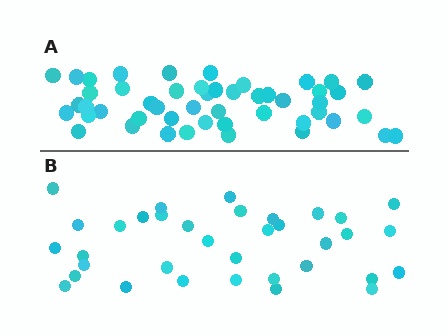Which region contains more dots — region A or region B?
Region A (the top region) has more dots.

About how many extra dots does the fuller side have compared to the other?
Region A has approximately 15 more dots than region B.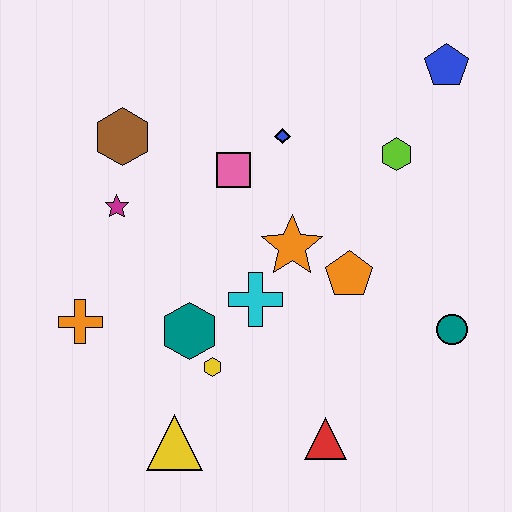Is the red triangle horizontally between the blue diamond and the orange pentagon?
Yes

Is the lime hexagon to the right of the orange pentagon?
Yes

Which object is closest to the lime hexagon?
The blue pentagon is closest to the lime hexagon.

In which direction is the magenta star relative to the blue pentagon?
The magenta star is to the left of the blue pentagon.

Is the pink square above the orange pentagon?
Yes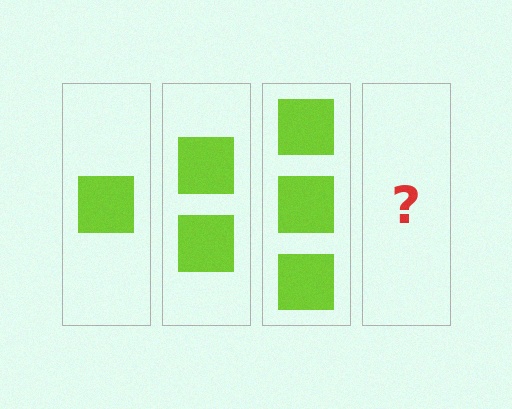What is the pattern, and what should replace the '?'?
The pattern is that each step adds one more square. The '?' should be 4 squares.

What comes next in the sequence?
The next element should be 4 squares.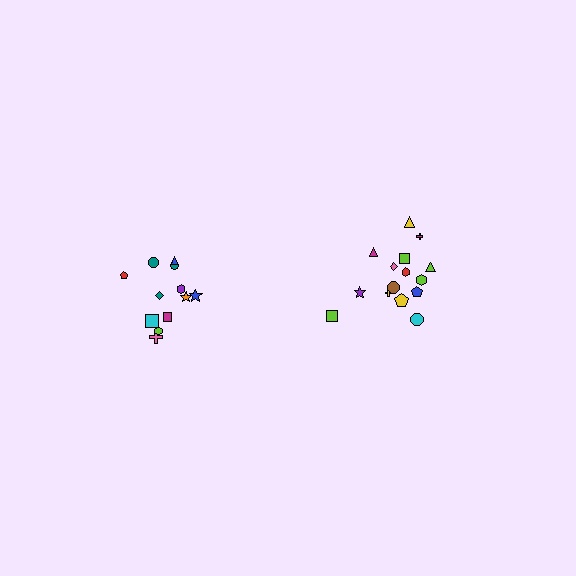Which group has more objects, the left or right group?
The right group.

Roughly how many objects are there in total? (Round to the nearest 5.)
Roughly 25 objects in total.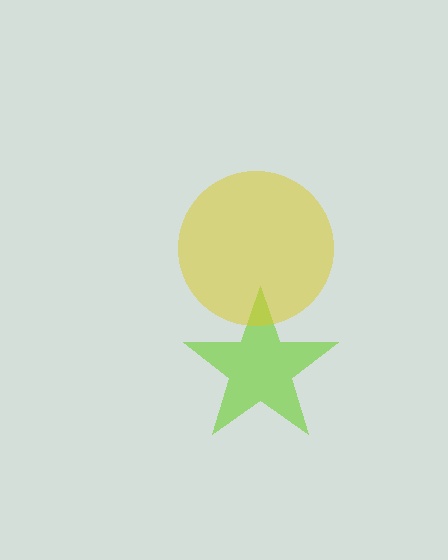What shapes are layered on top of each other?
The layered shapes are: a lime star, a yellow circle.